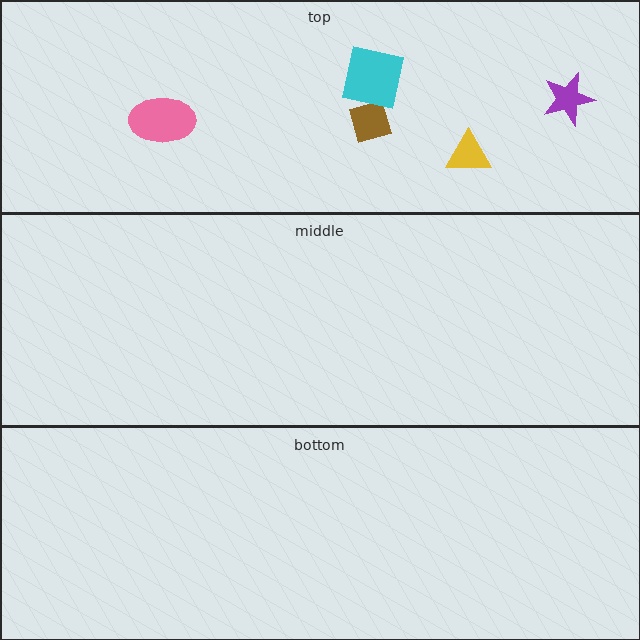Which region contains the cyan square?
The top region.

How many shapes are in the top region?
5.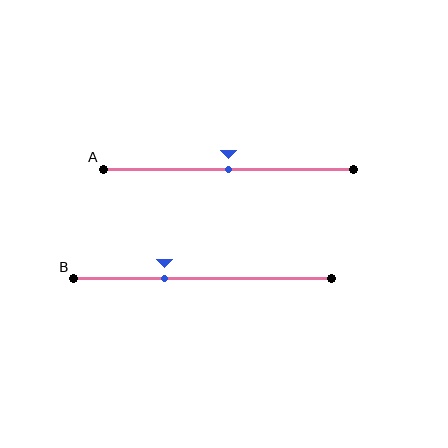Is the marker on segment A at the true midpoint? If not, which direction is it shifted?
Yes, the marker on segment A is at the true midpoint.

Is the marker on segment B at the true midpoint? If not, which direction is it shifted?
No, the marker on segment B is shifted to the left by about 15% of the segment length.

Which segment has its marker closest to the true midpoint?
Segment A has its marker closest to the true midpoint.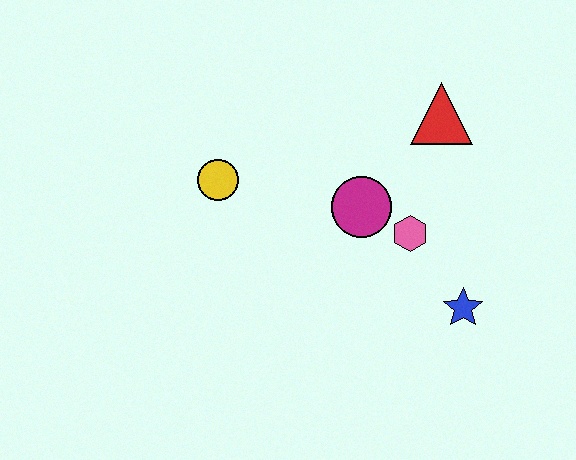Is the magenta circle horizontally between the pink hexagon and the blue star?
No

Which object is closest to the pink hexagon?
The magenta circle is closest to the pink hexagon.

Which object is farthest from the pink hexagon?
The yellow circle is farthest from the pink hexagon.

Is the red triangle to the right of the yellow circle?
Yes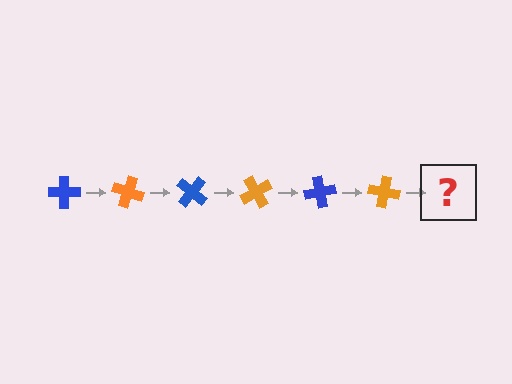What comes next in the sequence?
The next element should be a blue cross, rotated 120 degrees from the start.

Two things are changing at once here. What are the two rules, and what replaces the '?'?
The two rules are that it rotates 20 degrees each step and the color cycles through blue and orange. The '?' should be a blue cross, rotated 120 degrees from the start.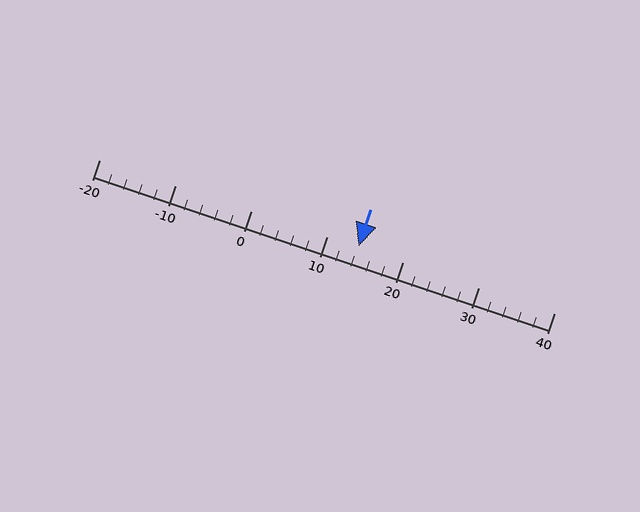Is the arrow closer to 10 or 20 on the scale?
The arrow is closer to 10.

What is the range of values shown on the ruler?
The ruler shows values from -20 to 40.